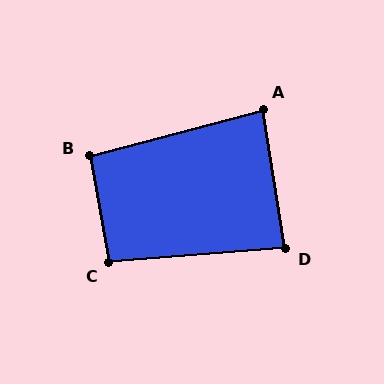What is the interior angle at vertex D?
Approximately 86 degrees (approximately right).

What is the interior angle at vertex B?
Approximately 94 degrees (approximately right).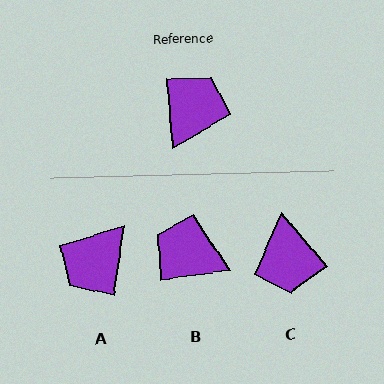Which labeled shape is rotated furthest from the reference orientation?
A, about 167 degrees away.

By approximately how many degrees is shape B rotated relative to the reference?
Approximately 93 degrees counter-clockwise.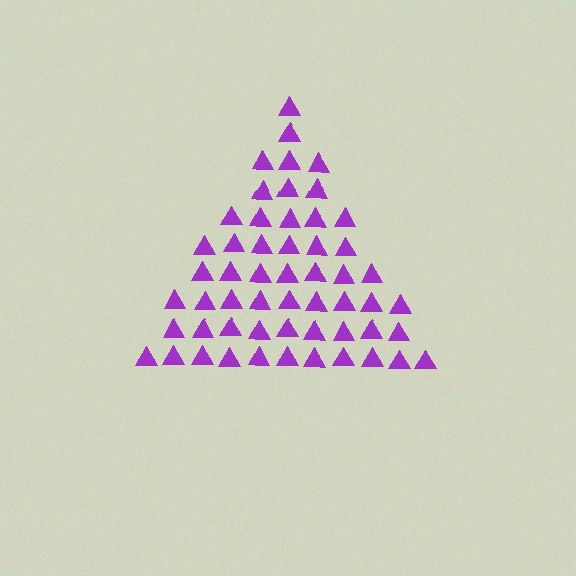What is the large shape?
The large shape is a triangle.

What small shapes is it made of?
It is made of small triangles.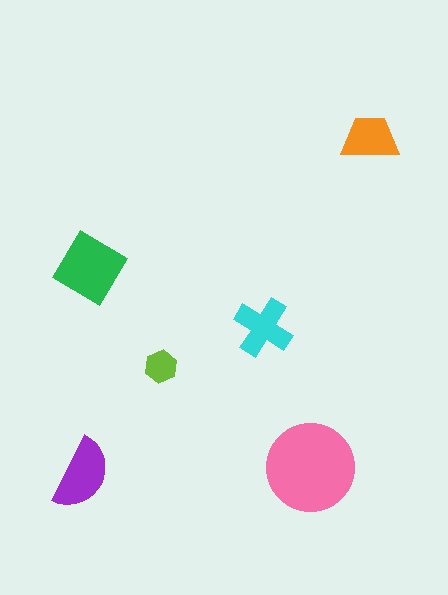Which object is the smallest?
The lime hexagon.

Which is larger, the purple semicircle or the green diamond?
The green diamond.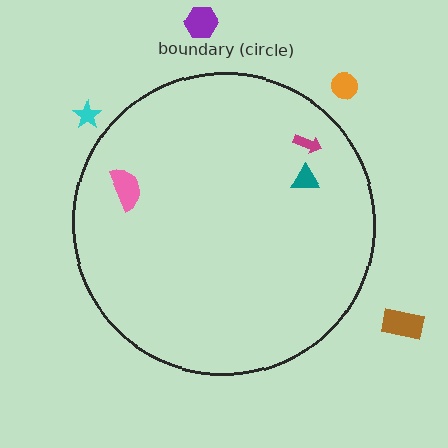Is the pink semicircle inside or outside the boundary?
Inside.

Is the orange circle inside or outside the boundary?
Outside.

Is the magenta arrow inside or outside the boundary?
Inside.